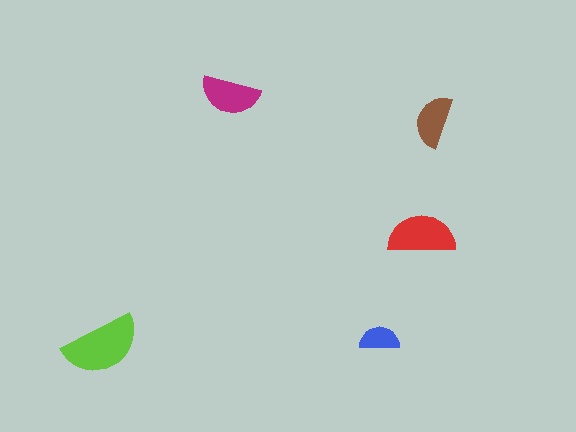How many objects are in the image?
There are 5 objects in the image.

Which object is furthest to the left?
The lime semicircle is leftmost.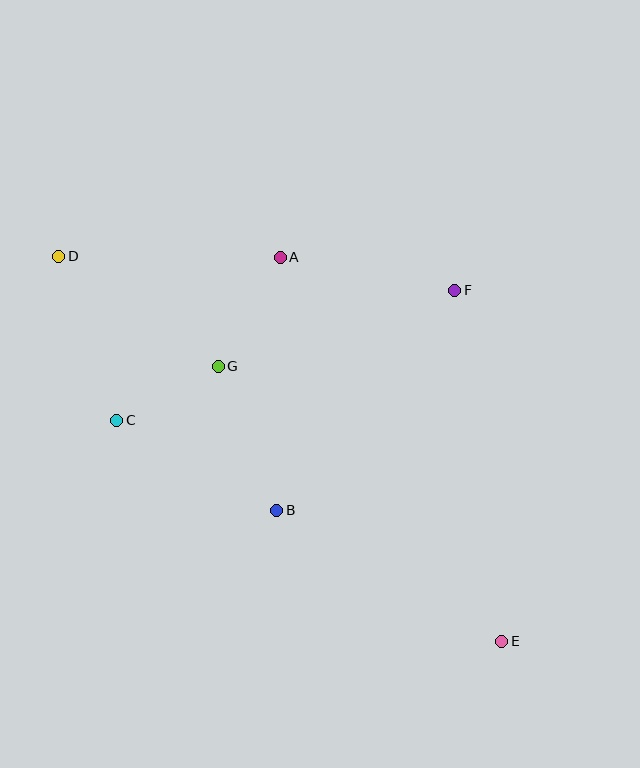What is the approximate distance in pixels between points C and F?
The distance between C and F is approximately 362 pixels.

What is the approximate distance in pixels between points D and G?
The distance between D and G is approximately 194 pixels.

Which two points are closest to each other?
Points C and G are closest to each other.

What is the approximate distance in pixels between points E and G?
The distance between E and G is approximately 395 pixels.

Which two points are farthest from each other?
Points D and E are farthest from each other.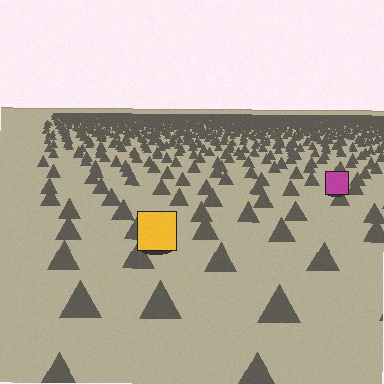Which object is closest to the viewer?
The yellow square is closest. The texture marks near it are larger and more spread out.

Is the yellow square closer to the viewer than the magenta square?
Yes. The yellow square is closer — you can tell from the texture gradient: the ground texture is coarser near it.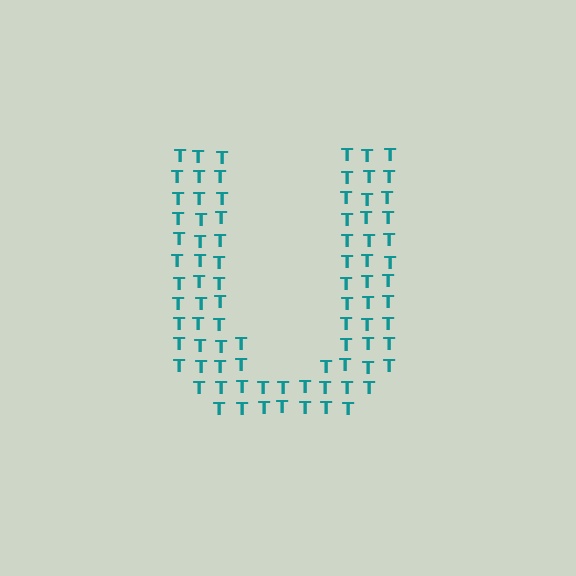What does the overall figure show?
The overall figure shows the letter U.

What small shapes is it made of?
It is made of small letter T's.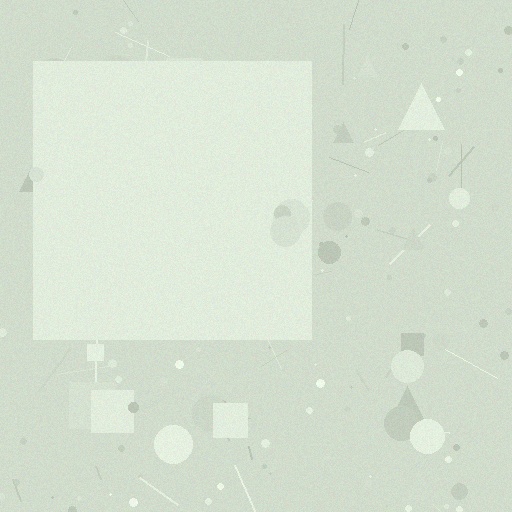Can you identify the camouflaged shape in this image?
The camouflaged shape is a square.